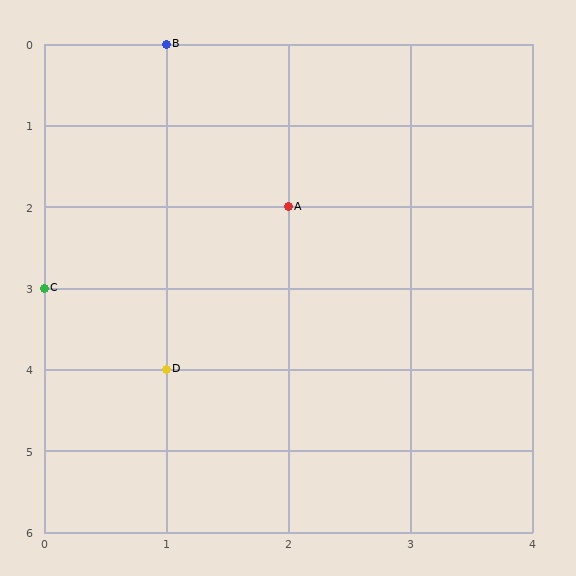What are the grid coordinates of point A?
Point A is at grid coordinates (2, 2).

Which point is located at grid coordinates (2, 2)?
Point A is at (2, 2).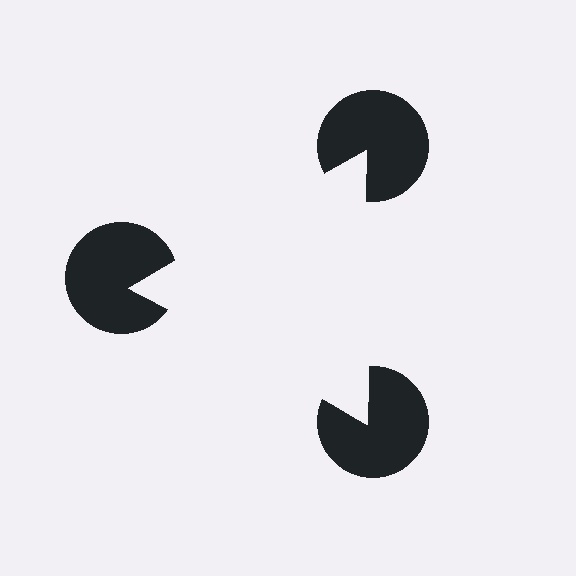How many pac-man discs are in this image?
There are 3 — one at each vertex of the illusory triangle.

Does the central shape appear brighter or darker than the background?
It typically appears slightly brighter than the background, even though no actual brightness change is drawn.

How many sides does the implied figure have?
3 sides.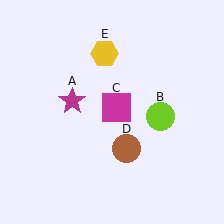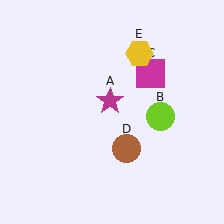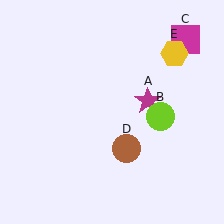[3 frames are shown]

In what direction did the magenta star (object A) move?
The magenta star (object A) moved right.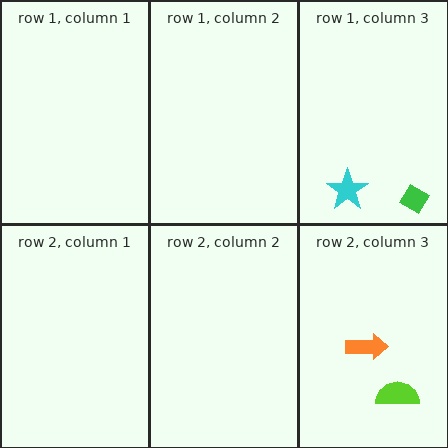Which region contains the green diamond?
The row 1, column 3 region.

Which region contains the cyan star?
The row 1, column 3 region.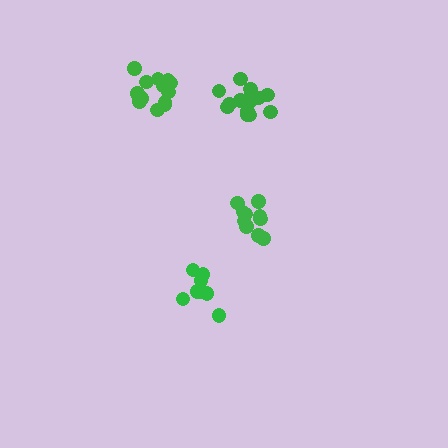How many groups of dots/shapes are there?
There are 4 groups.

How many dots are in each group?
Group 1: 14 dots, Group 2: 13 dots, Group 3: 10 dots, Group 4: 9 dots (46 total).